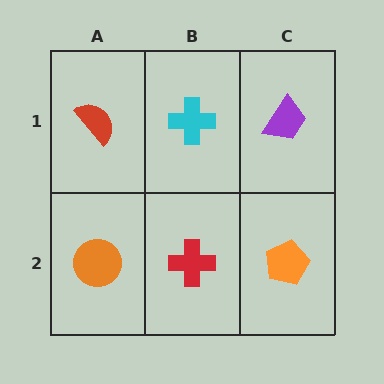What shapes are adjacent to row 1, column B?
A red cross (row 2, column B), a red semicircle (row 1, column A), a purple trapezoid (row 1, column C).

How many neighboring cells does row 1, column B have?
3.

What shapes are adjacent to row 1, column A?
An orange circle (row 2, column A), a cyan cross (row 1, column B).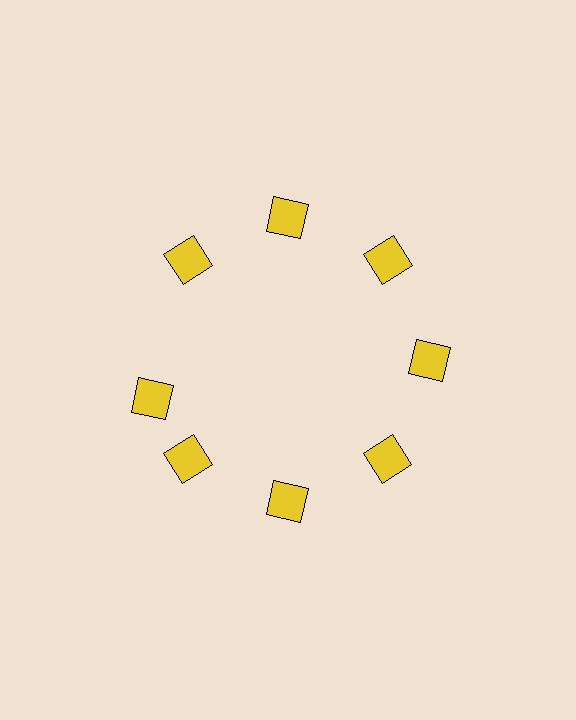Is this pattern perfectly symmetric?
No. The 8 yellow squares are arranged in a ring, but one element near the 9 o'clock position is rotated out of alignment along the ring, breaking the 8-fold rotational symmetry.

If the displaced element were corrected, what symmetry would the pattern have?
It would have 8-fold rotational symmetry — the pattern would map onto itself every 45 degrees.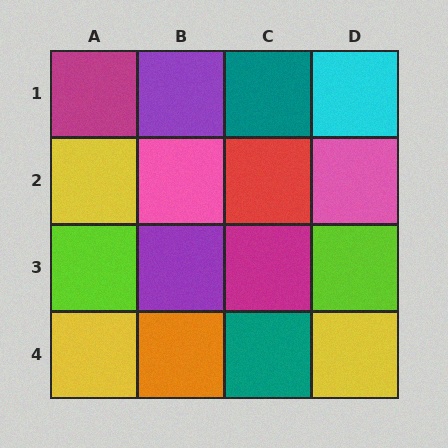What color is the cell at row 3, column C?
Magenta.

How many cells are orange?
1 cell is orange.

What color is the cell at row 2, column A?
Yellow.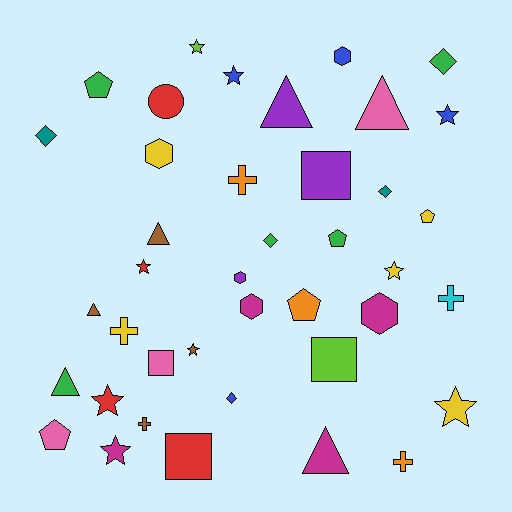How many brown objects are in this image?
There are 4 brown objects.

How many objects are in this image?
There are 40 objects.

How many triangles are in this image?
There are 6 triangles.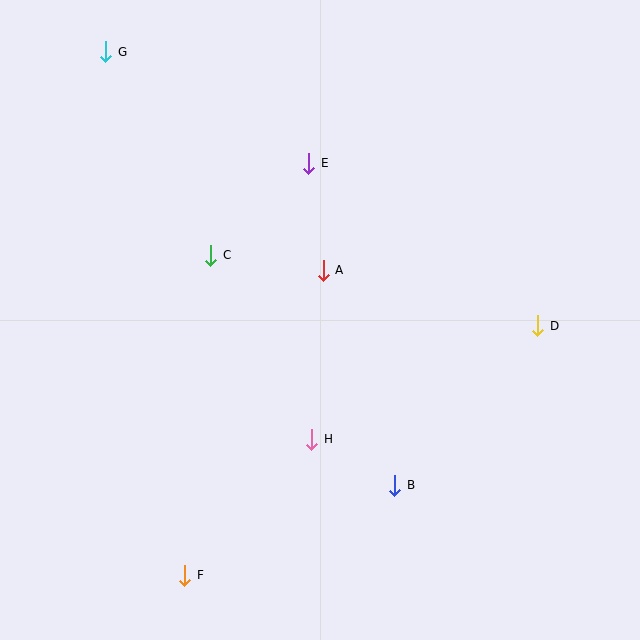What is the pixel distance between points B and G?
The distance between B and G is 521 pixels.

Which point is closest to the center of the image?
Point A at (323, 270) is closest to the center.